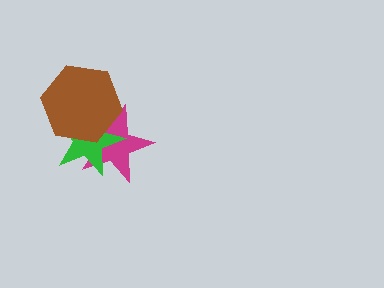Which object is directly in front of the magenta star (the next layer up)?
The green star is directly in front of the magenta star.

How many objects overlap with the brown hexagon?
2 objects overlap with the brown hexagon.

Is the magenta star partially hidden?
Yes, it is partially covered by another shape.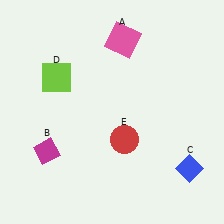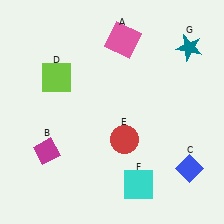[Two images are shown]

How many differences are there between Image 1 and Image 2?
There are 2 differences between the two images.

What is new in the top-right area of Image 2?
A teal star (G) was added in the top-right area of Image 2.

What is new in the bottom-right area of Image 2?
A cyan square (F) was added in the bottom-right area of Image 2.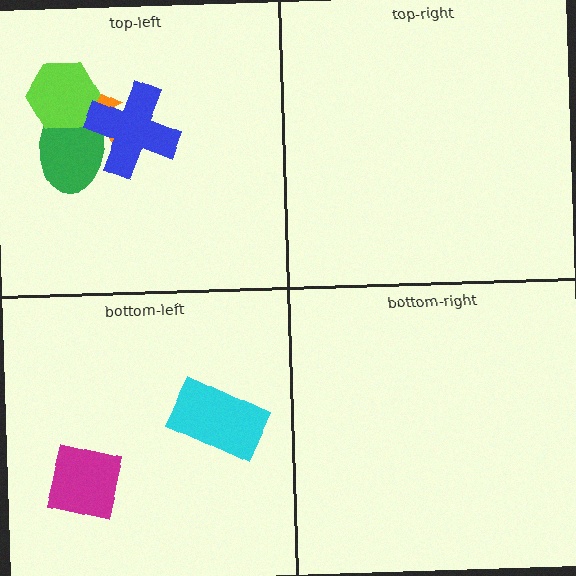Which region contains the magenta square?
The bottom-left region.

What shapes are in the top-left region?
The orange arrow, the green ellipse, the lime hexagon, the blue cross.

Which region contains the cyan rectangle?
The bottom-left region.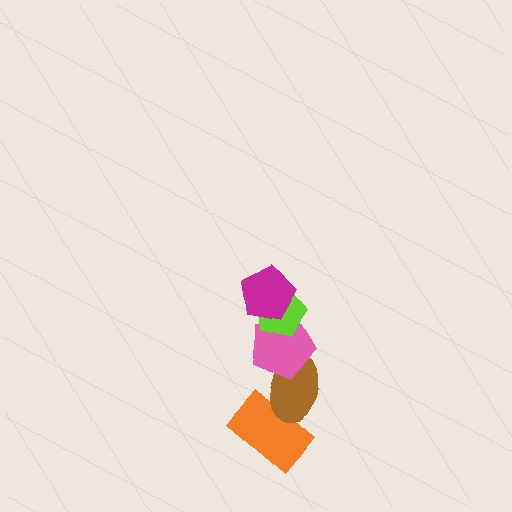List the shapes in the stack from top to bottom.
From top to bottom: the magenta pentagon, the lime pentagon, the pink pentagon, the brown ellipse, the orange rectangle.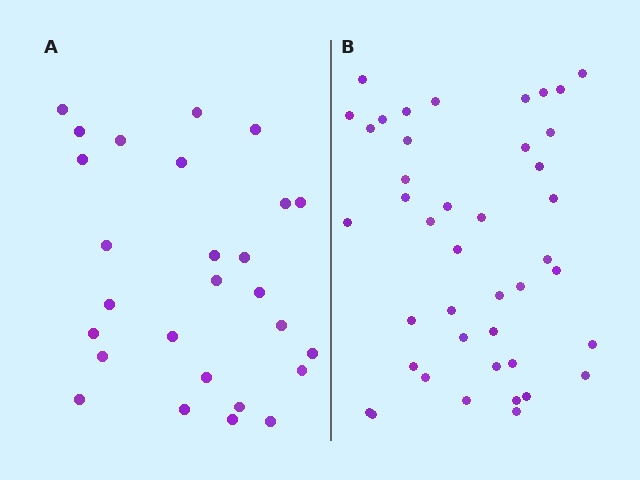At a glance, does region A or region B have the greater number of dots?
Region B (the right region) has more dots.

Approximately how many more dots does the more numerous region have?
Region B has approximately 15 more dots than region A.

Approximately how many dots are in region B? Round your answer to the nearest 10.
About 40 dots. (The exact count is 42, which rounds to 40.)